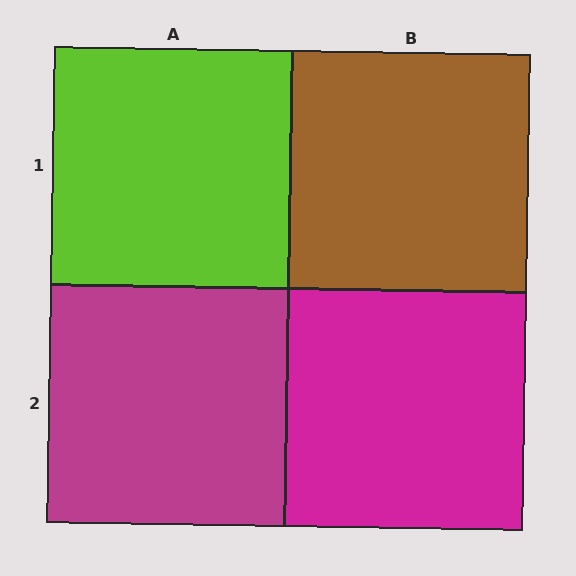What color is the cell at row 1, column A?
Lime.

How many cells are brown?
1 cell is brown.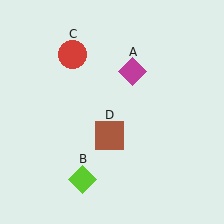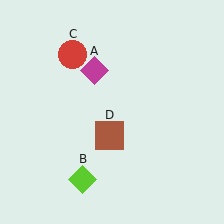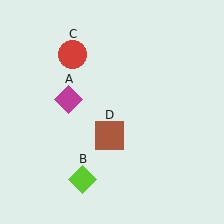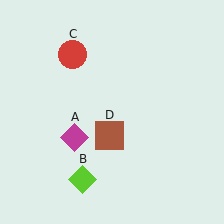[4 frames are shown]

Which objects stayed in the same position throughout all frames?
Lime diamond (object B) and red circle (object C) and brown square (object D) remained stationary.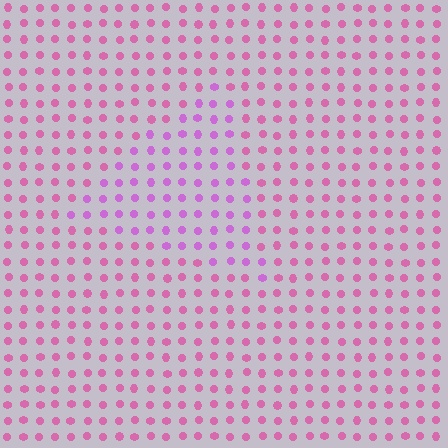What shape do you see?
I see a triangle.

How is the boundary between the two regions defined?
The boundary is defined purely by a slight shift in hue (about 30 degrees). Spacing, size, and orientation are identical on both sides.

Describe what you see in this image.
The image is filled with small pink elements in a uniform arrangement. A triangle-shaped region is visible where the elements are tinted to a slightly different hue, forming a subtle color boundary.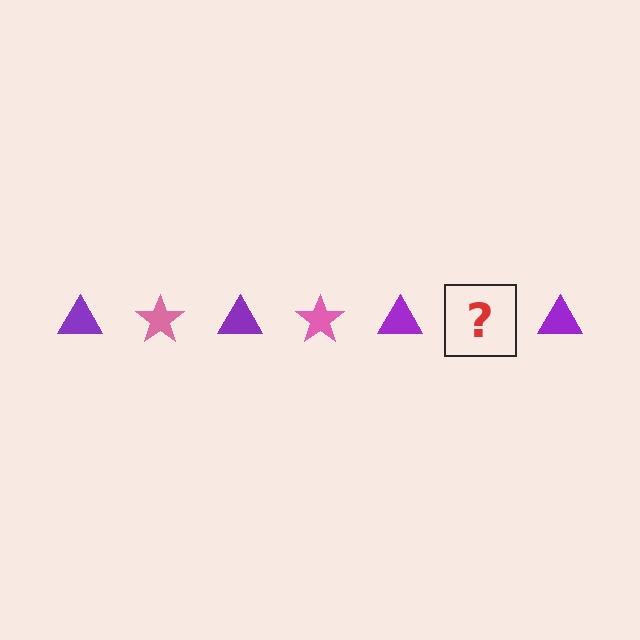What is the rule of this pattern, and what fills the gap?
The rule is that the pattern alternates between purple triangle and pink star. The gap should be filled with a pink star.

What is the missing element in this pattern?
The missing element is a pink star.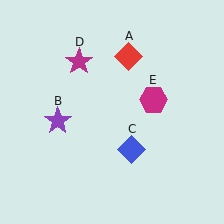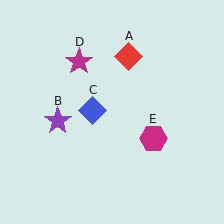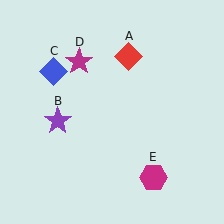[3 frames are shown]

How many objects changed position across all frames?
2 objects changed position: blue diamond (object C), magenta hexagon (object E).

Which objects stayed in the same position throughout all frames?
Red diamond (object A) and purple star (object B) and magenta star (object D) remained stationary.